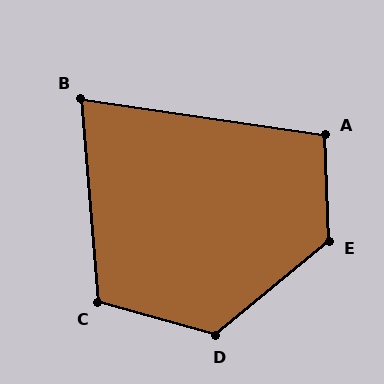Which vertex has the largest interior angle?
E, at approximately 128 degrees.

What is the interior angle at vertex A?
Approximately 100 degrees (obtuse).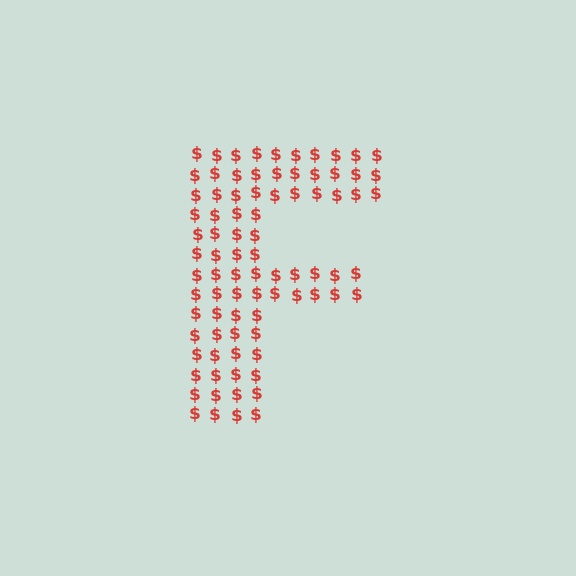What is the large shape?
The large shape is the letter F.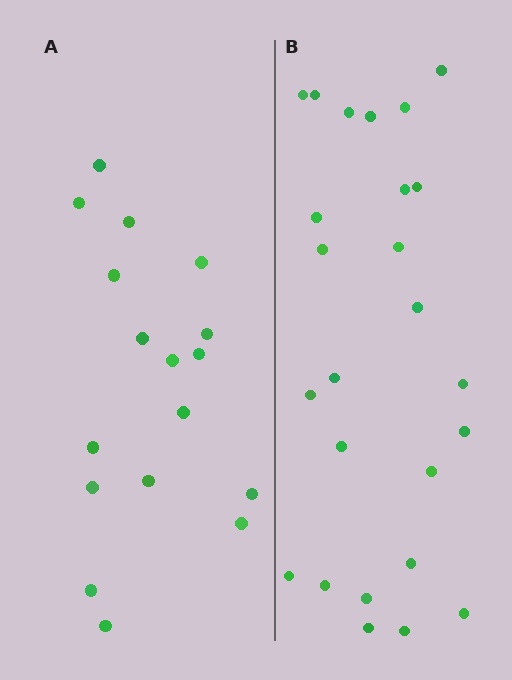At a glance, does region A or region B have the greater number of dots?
Region B (the right region) has more dots.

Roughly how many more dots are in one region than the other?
Region B has roughly 8 or so more dots than region A.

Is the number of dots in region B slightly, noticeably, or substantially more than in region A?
Region B has substantially more. The ratio is roughly 1.5 to 1.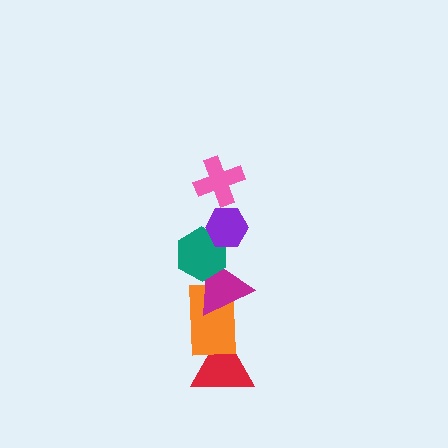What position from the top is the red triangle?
The red triangle is 6th from the top.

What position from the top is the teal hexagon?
The teal hexagon is 3rd from the top.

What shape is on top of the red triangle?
The orange rectangle is on top of the red triangle.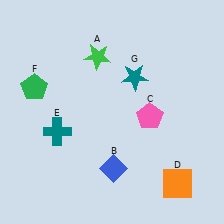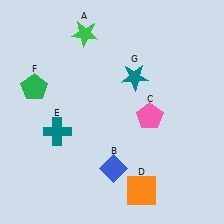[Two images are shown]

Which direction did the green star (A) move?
The green star (A) moved up.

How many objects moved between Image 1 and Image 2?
2 objects moved between the two images.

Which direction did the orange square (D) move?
The orange square (D) moved left.